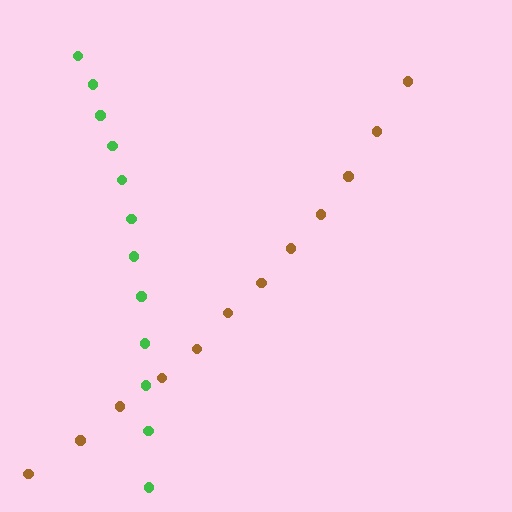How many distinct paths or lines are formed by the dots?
There are 2 distinct paths.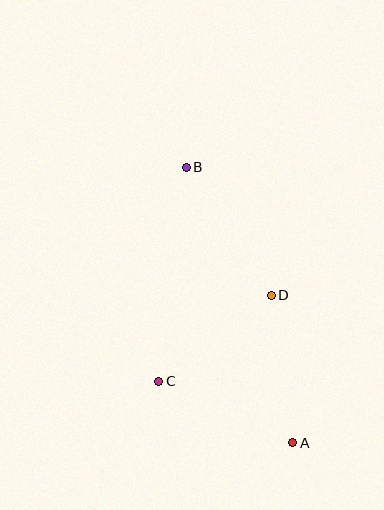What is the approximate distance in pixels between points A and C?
The distance between A and C is approximately 148 pixels.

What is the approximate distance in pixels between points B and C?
The distance between B and C is approximately 215 pixels.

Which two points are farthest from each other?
Points A and B are farthest from each other.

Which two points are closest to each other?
Points C and D are closest to each other.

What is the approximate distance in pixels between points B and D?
The distance between B and D is approximately 153 pixels.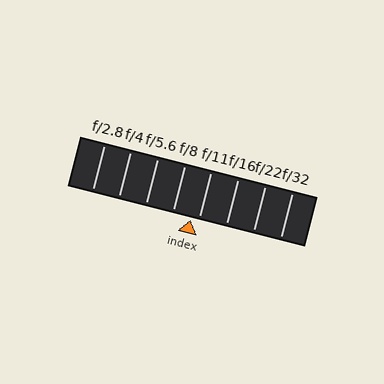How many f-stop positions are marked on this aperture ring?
There are 8 f-stop positions marked.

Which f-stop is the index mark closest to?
The index mark is closest to f/11.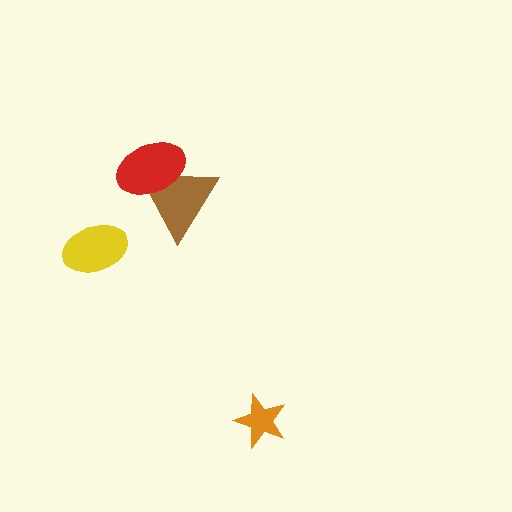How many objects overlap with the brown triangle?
1 object overlaps with the brown triangle.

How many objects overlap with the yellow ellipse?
0 objects overlap with the yellow ellipse.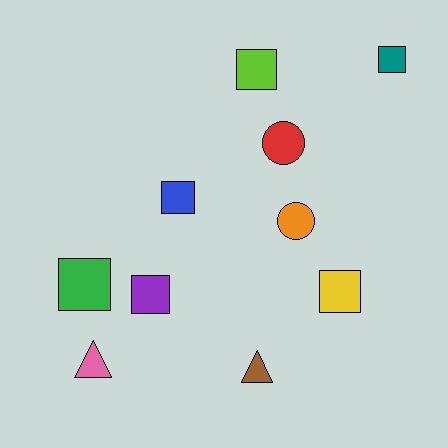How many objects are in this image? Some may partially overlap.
There are 10 objects.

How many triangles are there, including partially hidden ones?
There are 2 triangles.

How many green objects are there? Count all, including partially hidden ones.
There is 1 green object.